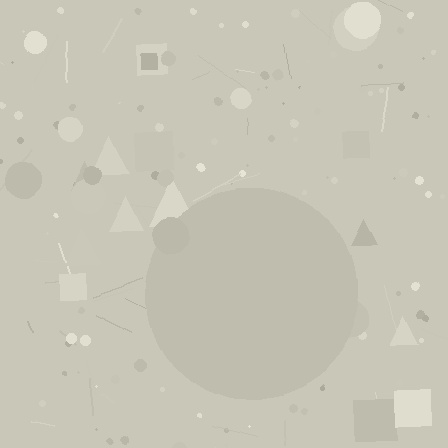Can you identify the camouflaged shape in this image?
The camouflaged shape is a circle.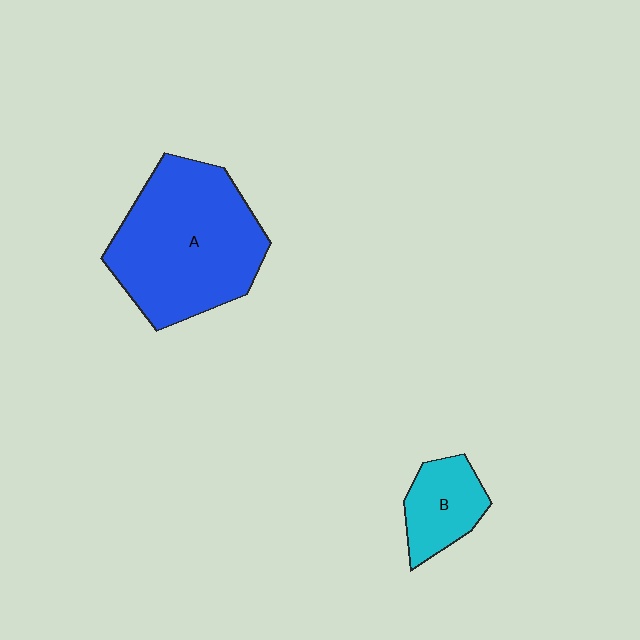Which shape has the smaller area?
Shape B (cyan).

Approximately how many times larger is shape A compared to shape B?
Approximately 2.9 times.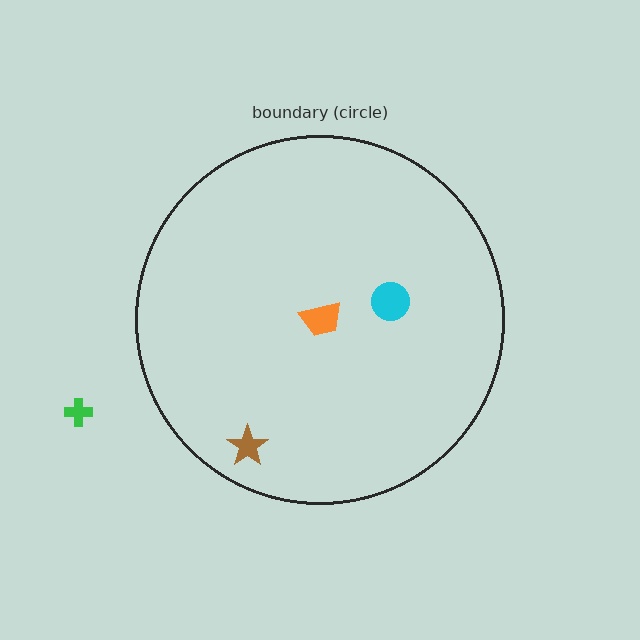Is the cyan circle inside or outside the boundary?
Inside.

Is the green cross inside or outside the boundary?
Outside.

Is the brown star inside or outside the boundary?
Inside.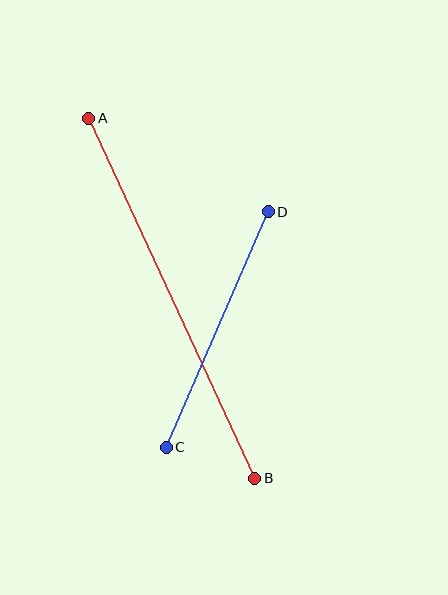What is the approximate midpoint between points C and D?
The midpoint is at approximately (217, 329) pixels.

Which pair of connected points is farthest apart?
Points A and B are farthest apart.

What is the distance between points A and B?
The distance is approximately 397 pixels.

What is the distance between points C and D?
The distance is approximately 257 pixels.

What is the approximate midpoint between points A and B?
The midpoint is at approximately (172, 298) pixels.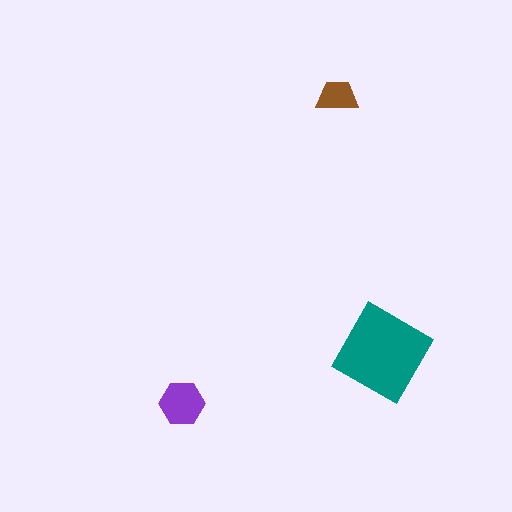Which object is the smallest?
The brown trapezoid.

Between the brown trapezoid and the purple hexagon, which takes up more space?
The purple hexagon.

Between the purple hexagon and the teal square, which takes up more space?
The teal square.